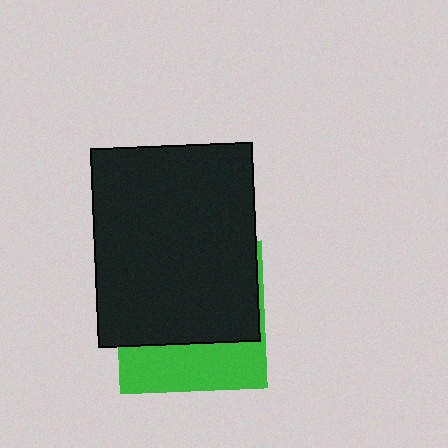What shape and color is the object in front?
The object in front is a black rectangle.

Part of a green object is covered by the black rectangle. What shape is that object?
It is a square.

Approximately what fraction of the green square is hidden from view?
Roughly 66% of the green square is hidden behind the black rectangle.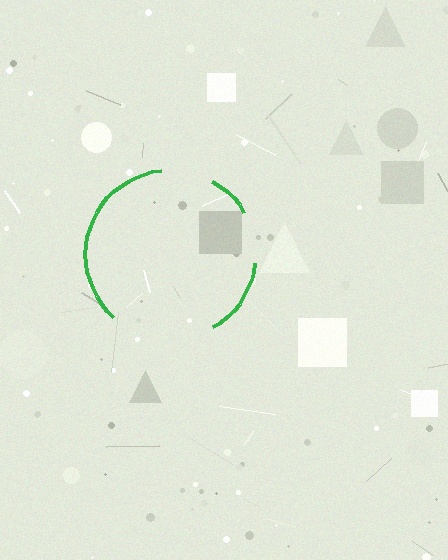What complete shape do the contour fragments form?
The contour fragments form a circle.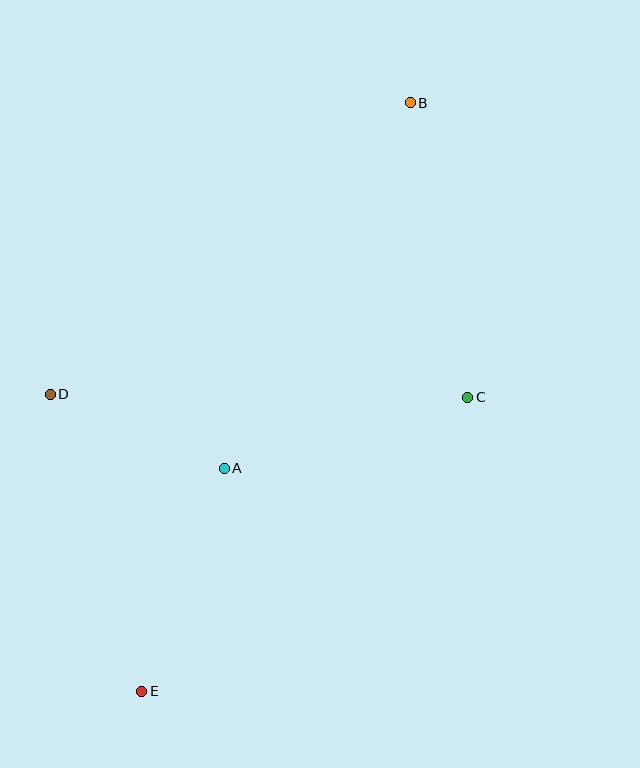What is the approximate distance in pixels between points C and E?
The distance between C and E is approximately 439 pixels.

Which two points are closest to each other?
Points A and D are closest to each other.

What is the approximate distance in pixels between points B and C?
The distance between B and C is approximately 300 pixels.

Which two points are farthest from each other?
Points B and E are farthest from each other.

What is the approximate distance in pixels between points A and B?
The distance between A and B is approximately 410 pixels.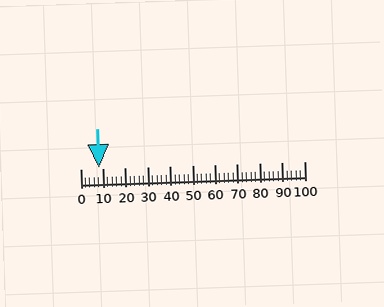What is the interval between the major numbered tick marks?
The major tick marks are spaced 10 units apart.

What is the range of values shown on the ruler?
The ruler shows values from 0 to 100.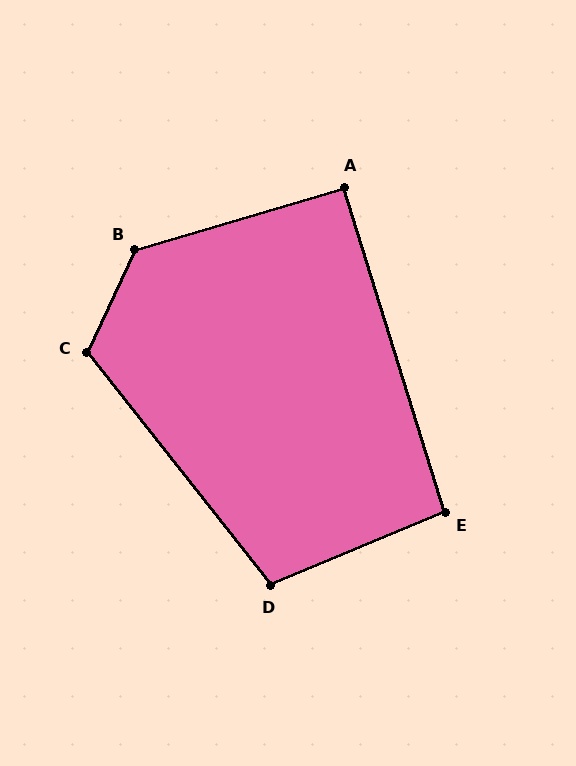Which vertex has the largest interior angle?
B, at approximately 131 degrees.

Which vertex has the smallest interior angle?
A, at approximately 91 degrees.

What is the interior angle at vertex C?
Approximately 117 degrees (obtuse).